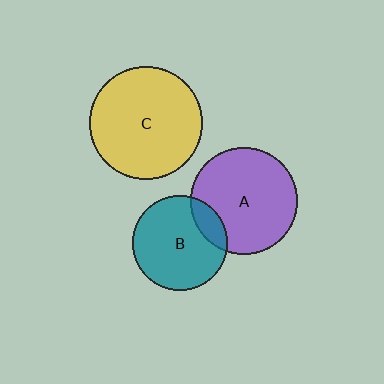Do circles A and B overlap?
Yes.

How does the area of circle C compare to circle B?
Approximately 1.4 times.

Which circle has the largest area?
Circle C (yellow).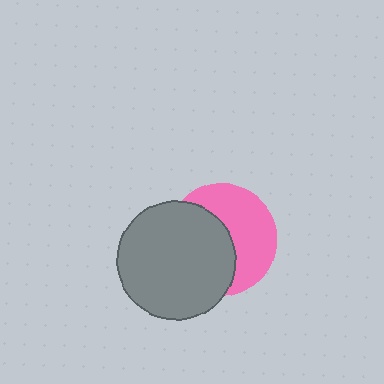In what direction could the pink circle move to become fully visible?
The pink circle could move right. That would shift it out from behind the gray circle entirely.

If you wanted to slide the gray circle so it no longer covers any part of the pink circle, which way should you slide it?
Slide it left — that is the most direct way to separate the two shapes.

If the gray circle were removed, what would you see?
You would see the complete pink circle.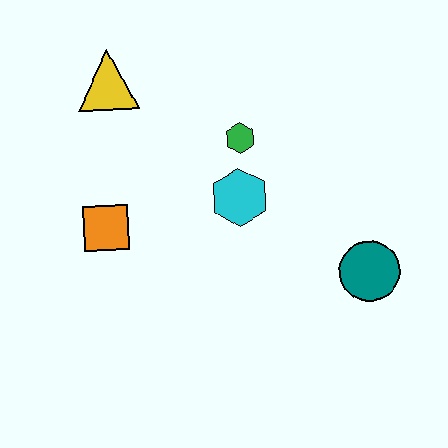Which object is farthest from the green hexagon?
The teal circle is farthest from the green hexagon.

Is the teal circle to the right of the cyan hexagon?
Yes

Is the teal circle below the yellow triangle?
Yes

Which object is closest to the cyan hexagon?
The green hexagon is closest to the cyan hexagon.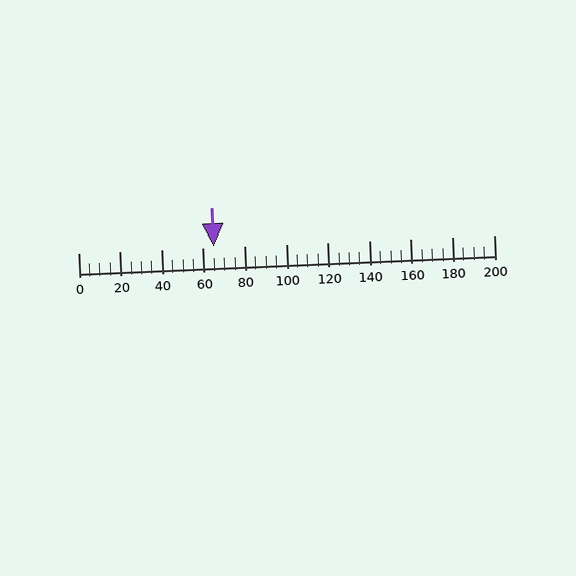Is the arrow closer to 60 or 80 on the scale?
The arrow is closer to 60.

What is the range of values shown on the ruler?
The ruler shows values from 0 to 200.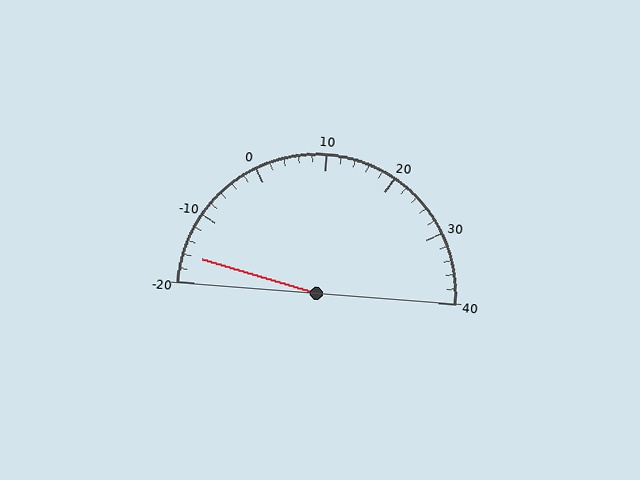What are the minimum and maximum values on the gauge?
The gauge ranges from -20 to 40.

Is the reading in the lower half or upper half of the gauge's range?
The reading is in the lower half of the range (-20 to 40).